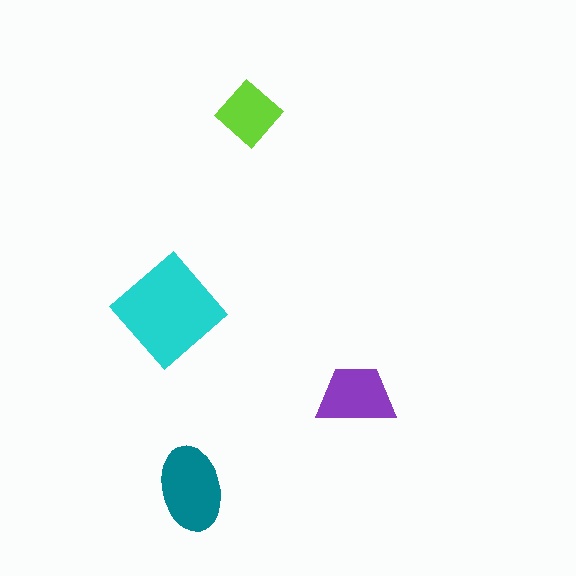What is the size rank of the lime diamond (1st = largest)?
4th.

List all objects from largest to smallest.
The cyan diamond, the teal ellipse, the purple trapezoid, the lime diamond.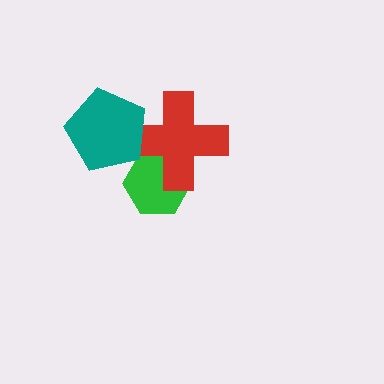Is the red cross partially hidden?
Yes, it is partially covered by another shape.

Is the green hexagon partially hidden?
Yes, it is partially covered by another shape.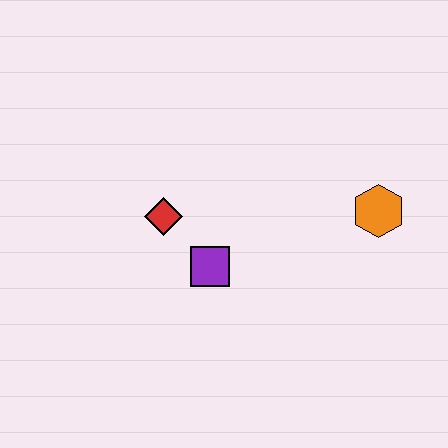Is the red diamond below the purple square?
No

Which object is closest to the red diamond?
The purple square is closest to the red diamond.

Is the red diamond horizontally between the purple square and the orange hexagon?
No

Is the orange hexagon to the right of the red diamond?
Yes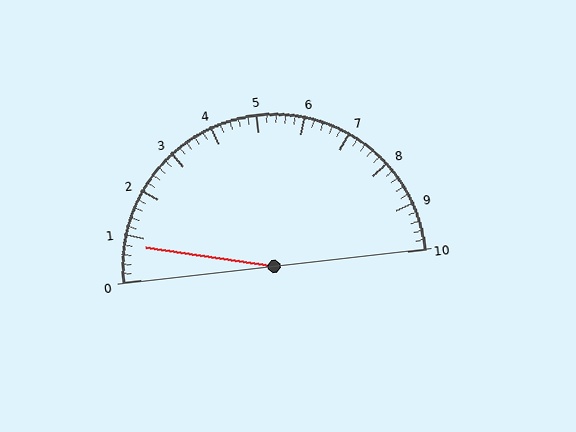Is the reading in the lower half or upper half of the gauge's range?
The reading is in the lower half of the range (0 to 10).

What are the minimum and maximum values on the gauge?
The gauge ranges from 0 to 10.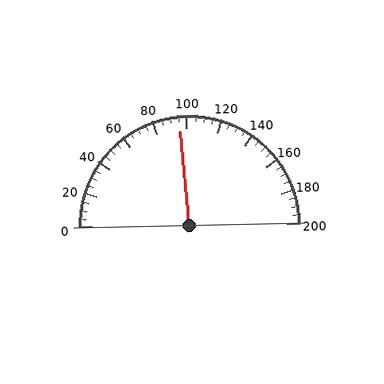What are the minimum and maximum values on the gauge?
The gauge ranges from 0 to 200.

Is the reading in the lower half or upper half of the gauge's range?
The reading is in the lower half of the range (0 to 200).